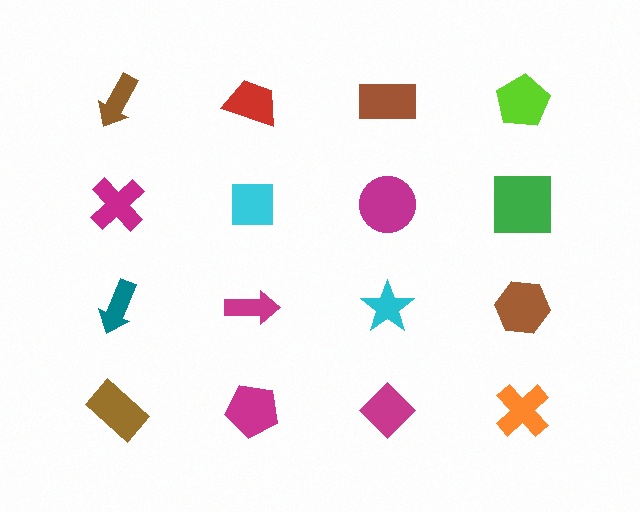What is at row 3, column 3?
A cyan star.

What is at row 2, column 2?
A cyan square.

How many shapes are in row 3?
4 shapes.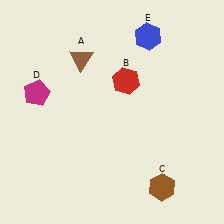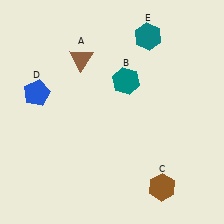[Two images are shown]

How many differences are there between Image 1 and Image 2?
There are 3 differences between the two images.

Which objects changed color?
B changed from red to teal. D changed from magenta to blue. E changed from blue to teal.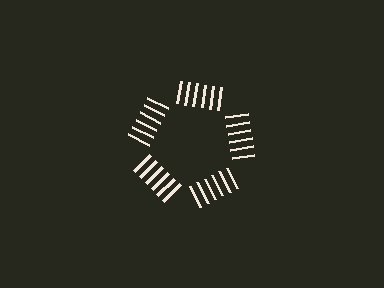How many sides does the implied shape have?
5 sides — the line-ends trace a pentagon.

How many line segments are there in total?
30 — 6 along each of the 5 edges.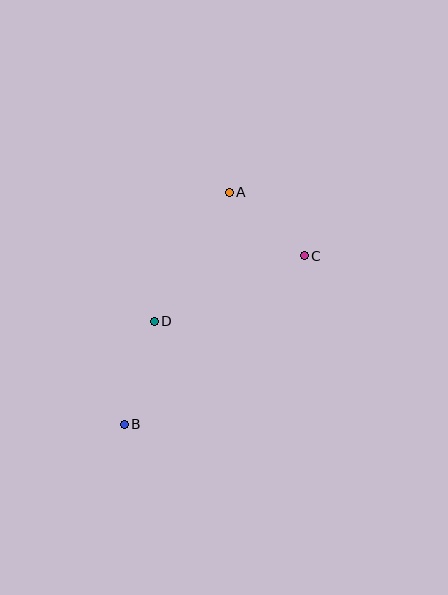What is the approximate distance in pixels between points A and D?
The distance between A and D is approximately 149 pixels.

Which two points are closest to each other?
Points A and C are closest to each other.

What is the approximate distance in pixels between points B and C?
The distance between B and C is approximately 247 pixels.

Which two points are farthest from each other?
Points A and B are farthest from each other.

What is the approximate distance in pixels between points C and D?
The distance between C and D is approximately 164 pixels.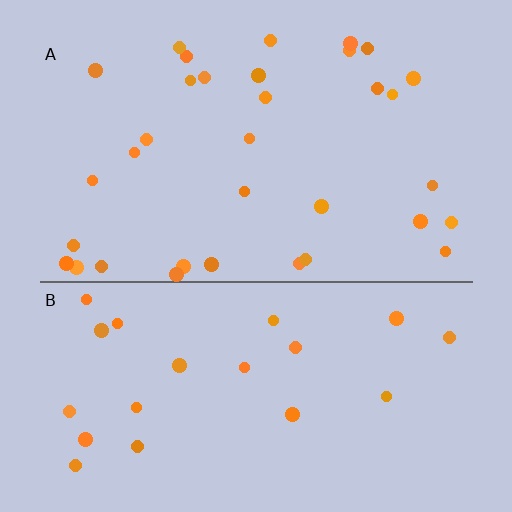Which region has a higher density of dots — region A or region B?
A (the top).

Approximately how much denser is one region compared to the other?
Approximately 1.6× — region A over region B.